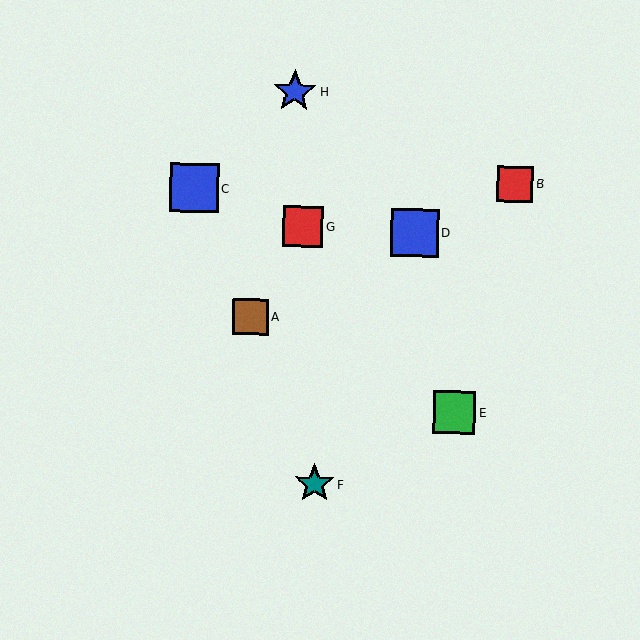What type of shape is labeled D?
Shape D is a blue square.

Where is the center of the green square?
The center of the green square is at (454, 412).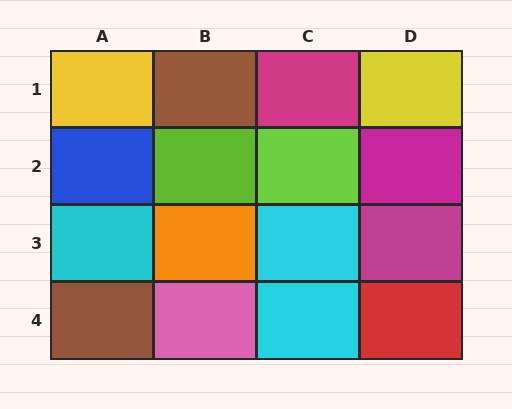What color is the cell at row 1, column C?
Magenta.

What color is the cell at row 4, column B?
Pink.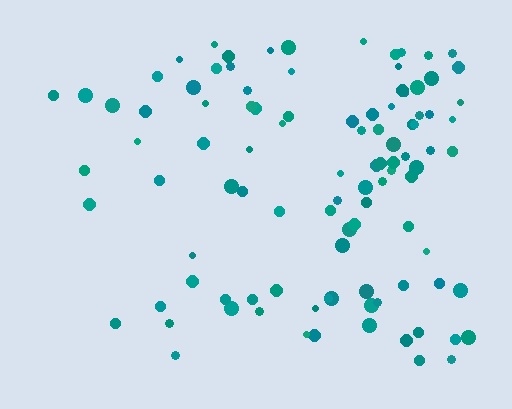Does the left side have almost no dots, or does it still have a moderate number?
Still a moderate number, just noticeably fewer than the right.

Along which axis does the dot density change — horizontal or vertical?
Horizontal.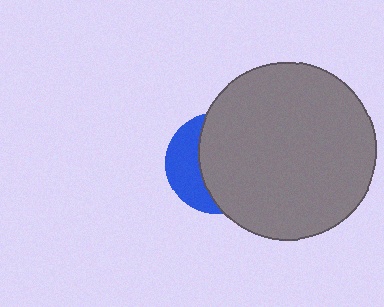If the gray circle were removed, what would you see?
You would see the complete blue circle.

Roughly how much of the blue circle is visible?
A small part of it is visible (roughly 35%).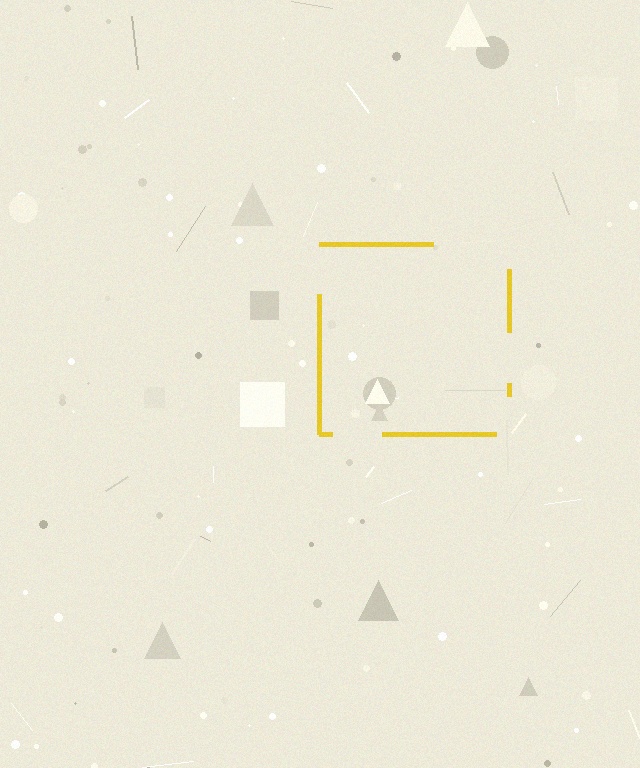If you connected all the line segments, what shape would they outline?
They would outline a square.